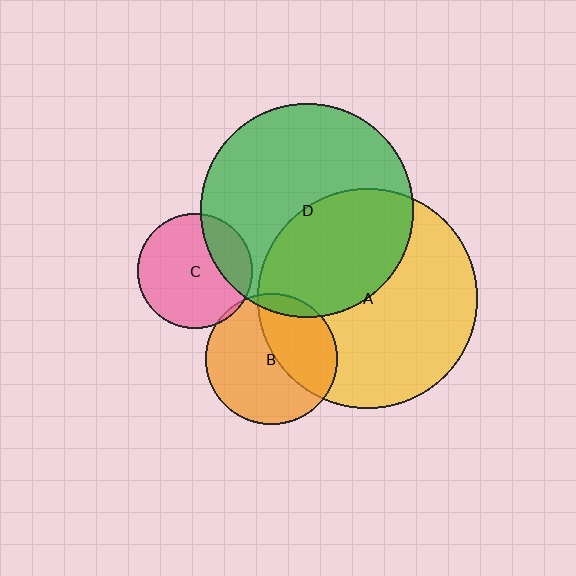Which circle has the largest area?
Circle A (yellow).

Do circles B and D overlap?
Yes.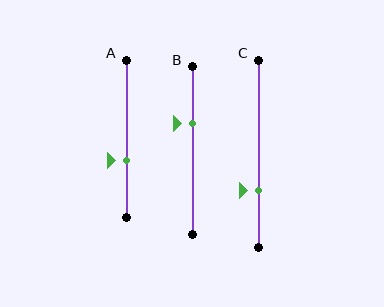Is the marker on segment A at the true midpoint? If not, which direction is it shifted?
No, the marker on segment A is shifted downward by about 14% of the segment length.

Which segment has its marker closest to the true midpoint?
Segment A has its marker closest to the true midpoint.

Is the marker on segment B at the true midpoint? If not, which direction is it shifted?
No, the marker on segment B is shifted upward by about 16% of the segment length.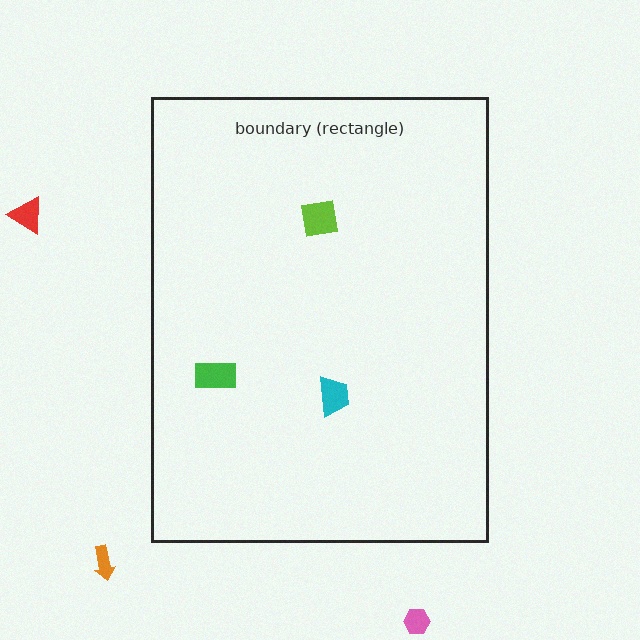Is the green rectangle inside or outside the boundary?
Inside.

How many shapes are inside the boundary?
3 inside, 3 outside.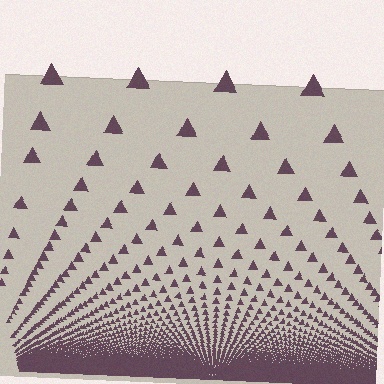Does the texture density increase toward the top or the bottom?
Density increases toward the bottom.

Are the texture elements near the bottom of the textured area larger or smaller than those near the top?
Smaller. The gradient is inverted — elements near the bottom are smaller and denser.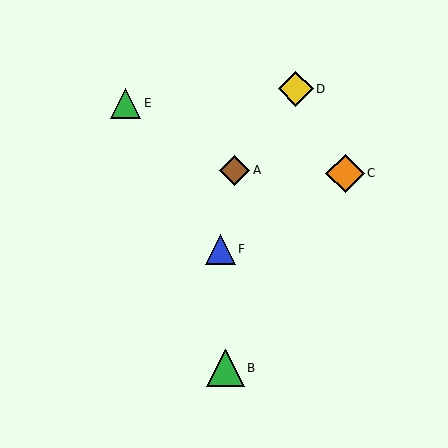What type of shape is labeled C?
Shape C is an orange diamond.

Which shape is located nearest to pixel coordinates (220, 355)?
The green triangle (labeled B) at (226, 368) is nearest to that location.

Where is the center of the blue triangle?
The center of the blue triangle is at (220, 249).